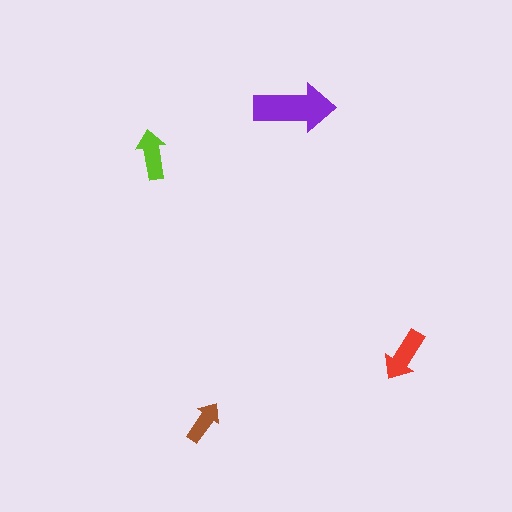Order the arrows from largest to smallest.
the purple one, the red one, the lime one, the brown one.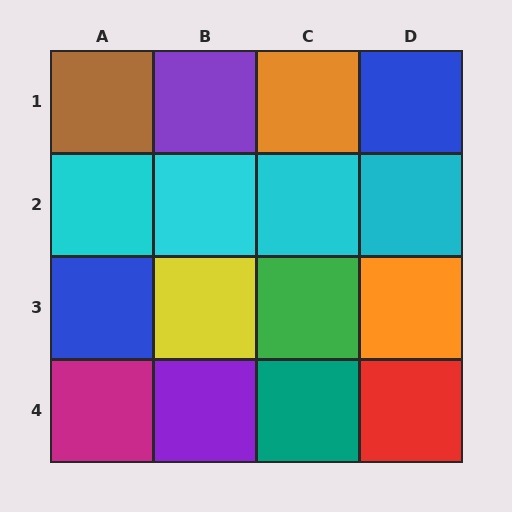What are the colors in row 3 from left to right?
Blue, yellow, green, orange.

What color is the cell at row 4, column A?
Magenta.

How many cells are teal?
1 cell is teal.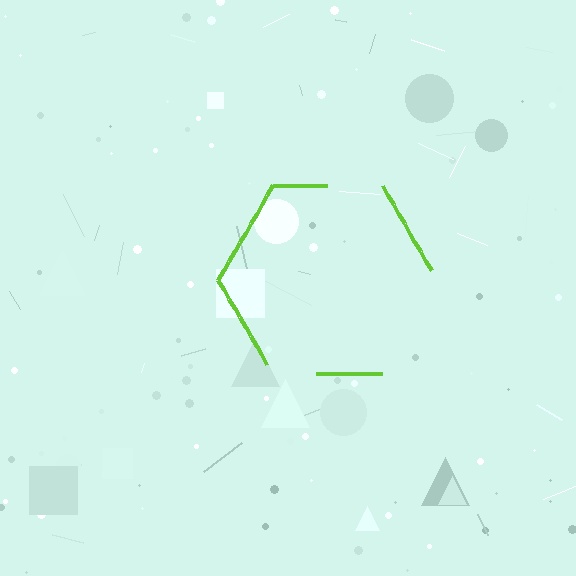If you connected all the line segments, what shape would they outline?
They would outline a hexagon.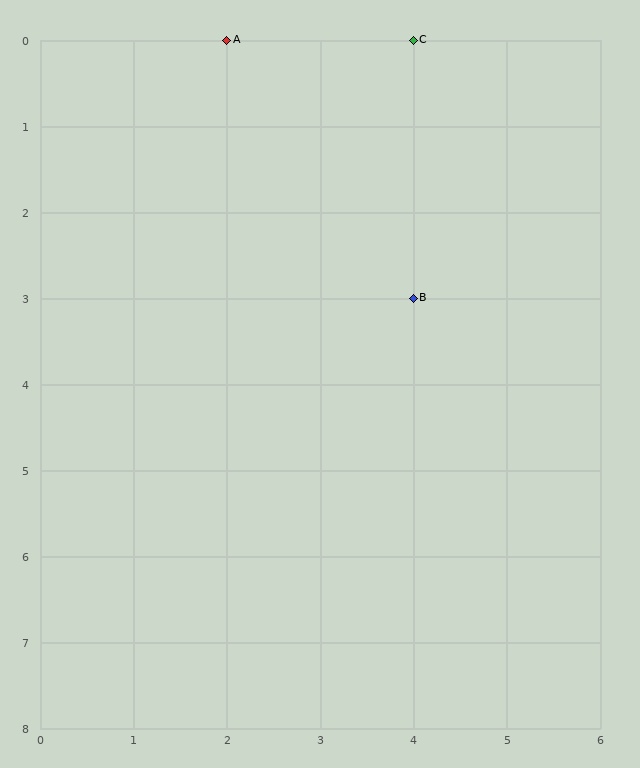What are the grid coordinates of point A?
Point A is at grid coordinates (2, 0).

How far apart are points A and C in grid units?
Points A and C are 2 columns apart.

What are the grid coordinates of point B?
Point B is at grid coordinates (4, 3).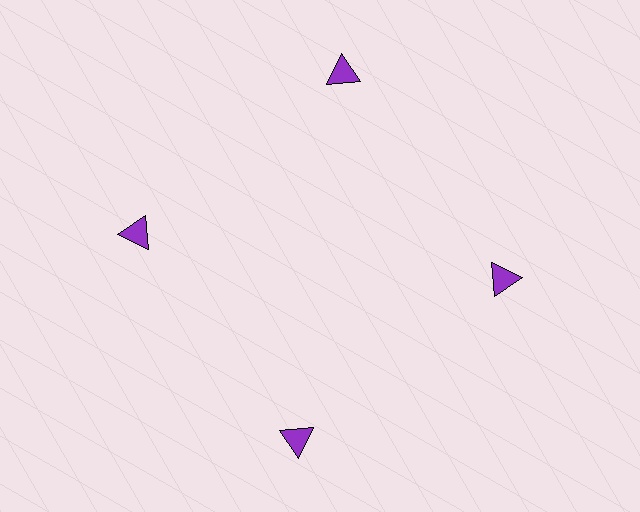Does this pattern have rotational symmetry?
Yes, this pattern has 4-fold rotational symmetry. It looks the same after rotating 90 degrees around the center.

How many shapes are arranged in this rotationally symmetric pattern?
There are 4 shapes, arranged in 4 groups of 1.